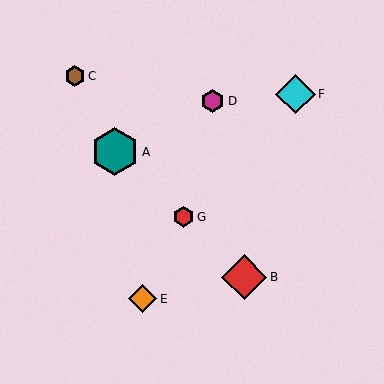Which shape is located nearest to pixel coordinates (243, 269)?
The red diamond (labeled B) at (244, 277) is nearest to that location.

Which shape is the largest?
The teal hexagon (labeled A) is the largest.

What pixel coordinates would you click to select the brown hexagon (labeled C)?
Click at (75, 76) to select the brown hexagon C.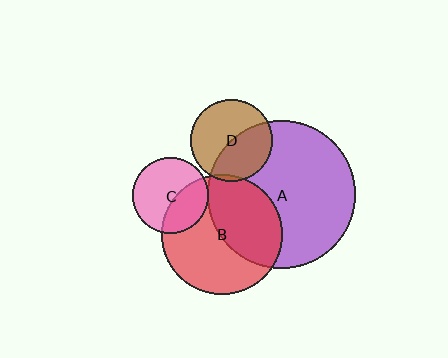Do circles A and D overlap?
Yes.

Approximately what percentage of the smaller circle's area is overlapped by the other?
Approximately 45%.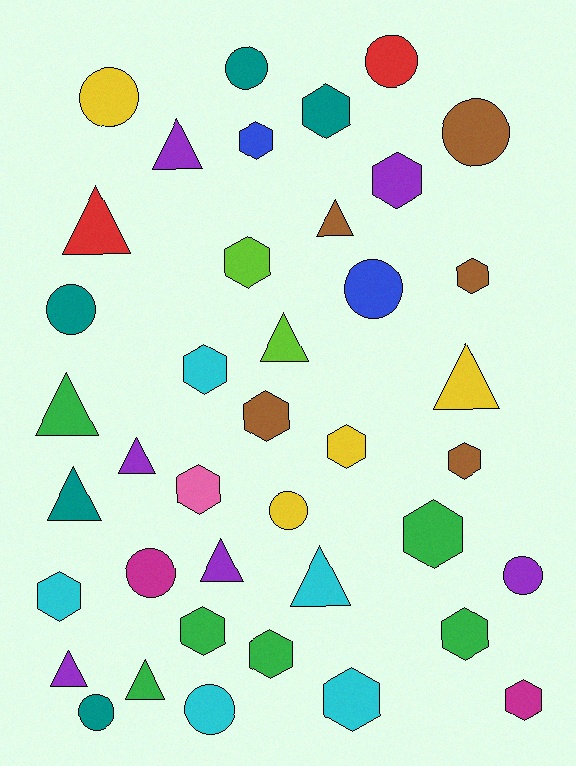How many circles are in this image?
There are 11 circles.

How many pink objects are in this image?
There is 1 pink object.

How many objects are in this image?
There are 40 objects.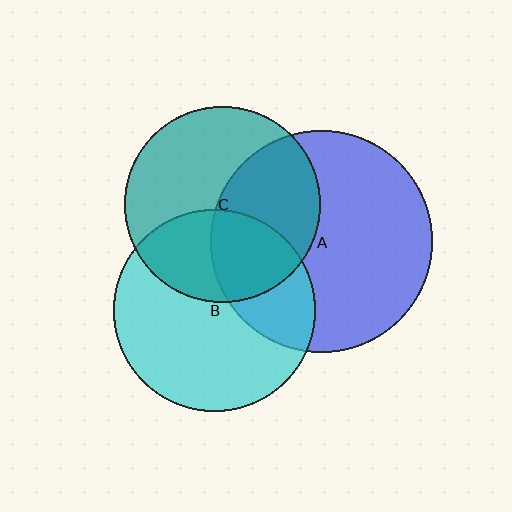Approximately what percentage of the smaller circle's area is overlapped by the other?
Approximately 30%.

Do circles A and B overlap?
Yes.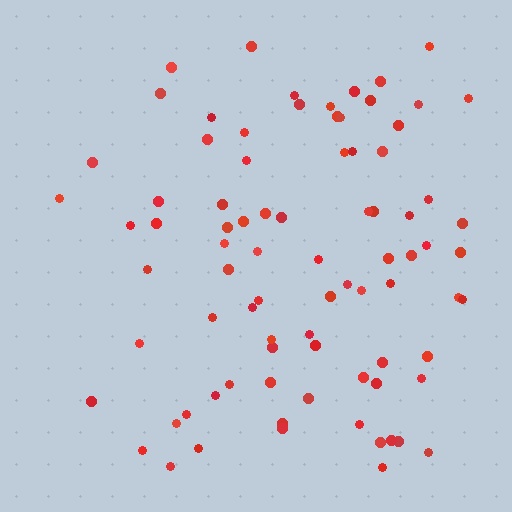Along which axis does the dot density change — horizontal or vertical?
Horizontal.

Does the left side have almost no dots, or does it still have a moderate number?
Still a moderate number, just noticeably fewer than the right.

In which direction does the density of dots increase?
From left to right, with the right side densest.